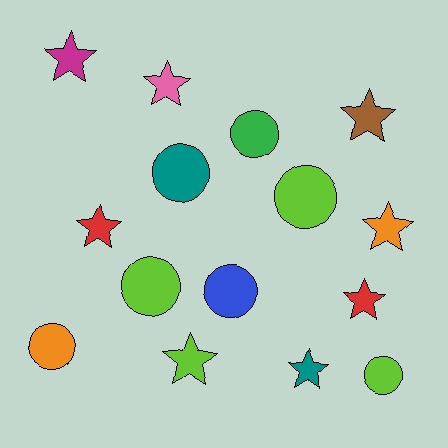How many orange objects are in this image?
There are 2 orange objects.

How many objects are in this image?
There are 15 objects.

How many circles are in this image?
There are 7 circles.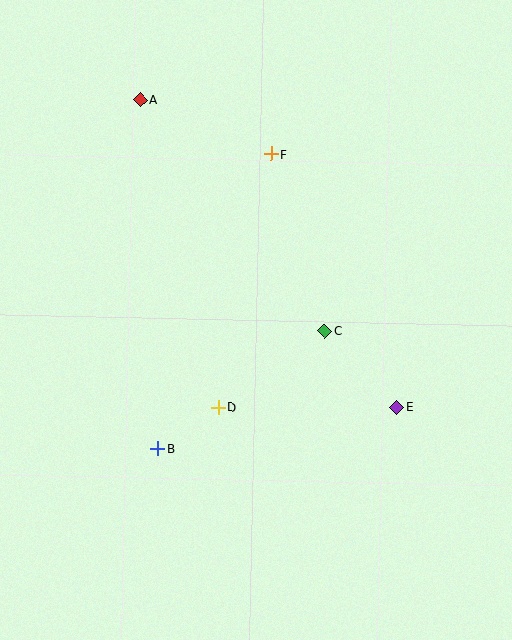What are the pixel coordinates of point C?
Point C is at (325, 331).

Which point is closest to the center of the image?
Point C at (325, 331) is closest to the center.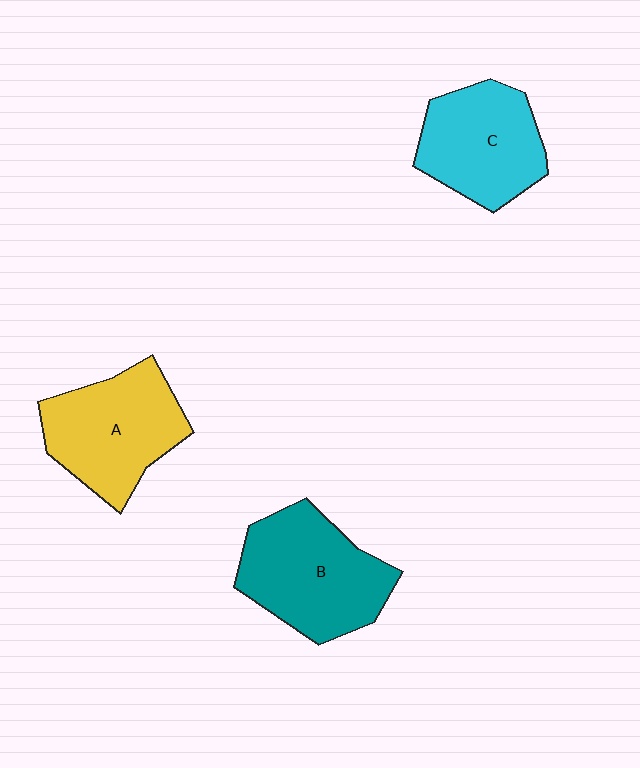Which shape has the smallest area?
Shape C (cyan).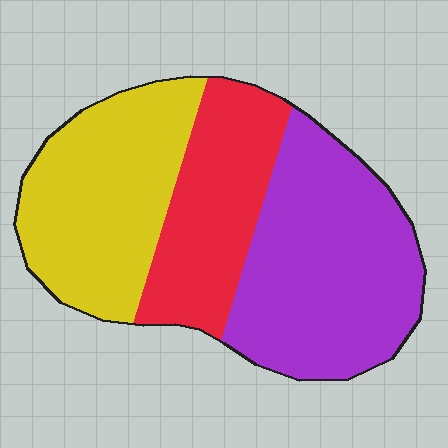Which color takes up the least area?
Red, at roughly 25%.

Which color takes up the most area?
Purple, at roughly 40%.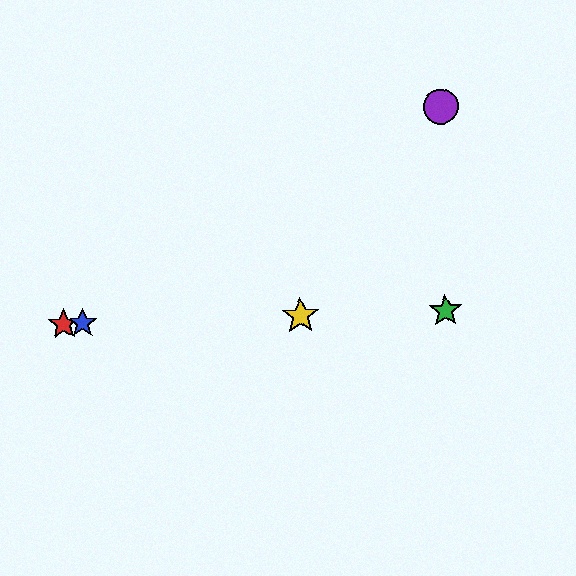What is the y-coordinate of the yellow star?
The yellow star is at y≈316.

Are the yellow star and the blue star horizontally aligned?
Yes, both are at y≈316.